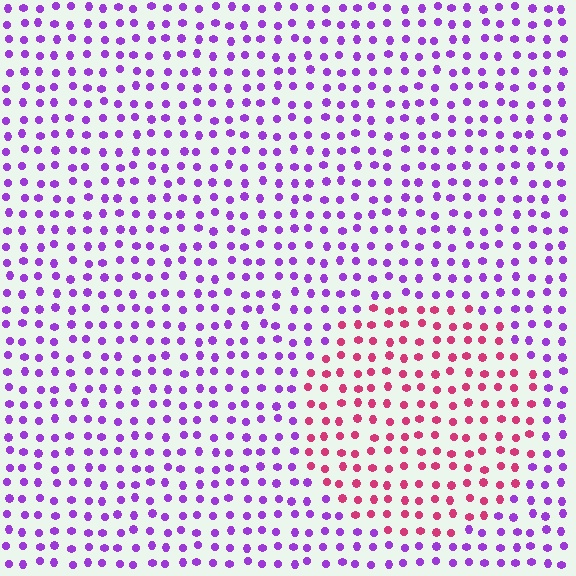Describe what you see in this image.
The image is filled with small purple elements in a uniform arrangement. A circle-shaped region is visible where the elements are tinted to a slightly different hue, forming a subtle color boundary.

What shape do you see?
I see a circle.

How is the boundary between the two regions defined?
The boundary is defined purely by a slight shift in hue (about 57 degrees). Spacing, size, and orientation are identical on both sides.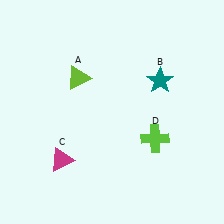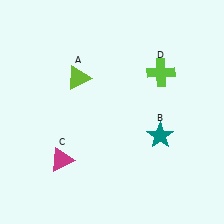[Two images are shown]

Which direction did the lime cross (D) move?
The lime cross (D) moved up.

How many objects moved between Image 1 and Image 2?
2 objects moved between the two images.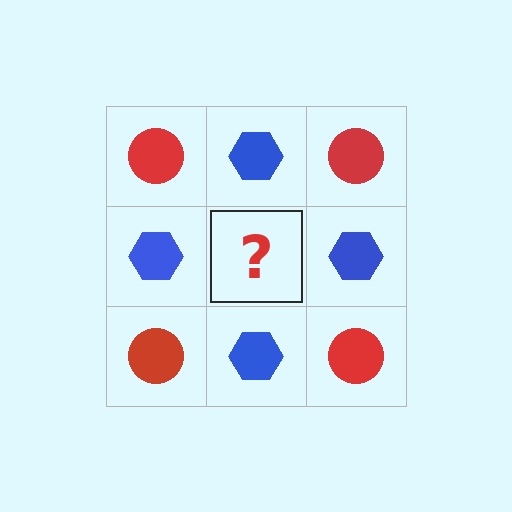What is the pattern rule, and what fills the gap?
The rule is that it alternates red circle and blue hexagon in a checkerboard pattern. The gap should be filled with a red circle.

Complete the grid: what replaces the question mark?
The question mark should be replaced with a red circle.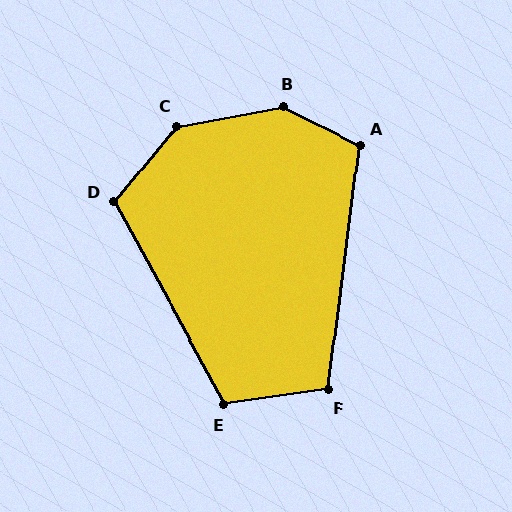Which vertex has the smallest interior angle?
F, at approximately 106 degrees.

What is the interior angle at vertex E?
Approximately 110 degrees (obtuse).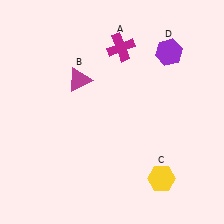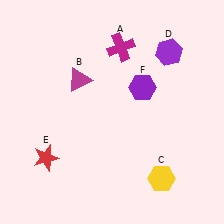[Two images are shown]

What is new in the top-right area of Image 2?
A purple hexagon (F) was added in the top-right area of Image 2.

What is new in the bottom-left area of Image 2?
A red star (E) was added in the bottom-left area of Image 2.